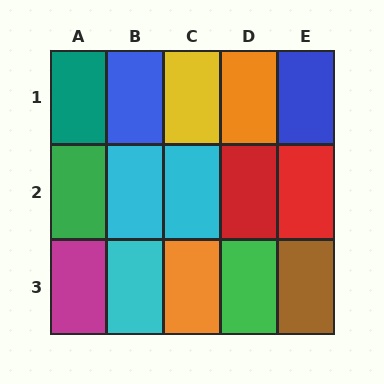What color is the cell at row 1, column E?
Blue.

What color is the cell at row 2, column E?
Red.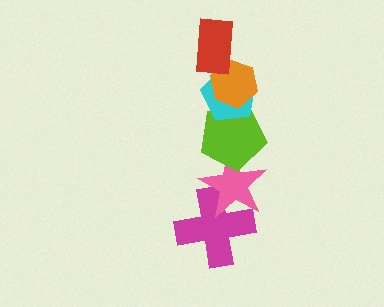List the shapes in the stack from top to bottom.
From top to bottom: the red rectangle, the orange hexagon, the cyan pentagon, the lime pentagon, the pink star, the magenta cross.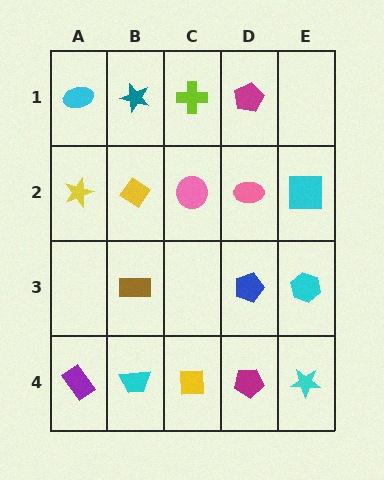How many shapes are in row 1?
4 shapes.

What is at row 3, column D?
A blue pentagon.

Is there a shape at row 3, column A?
No, that cell is empty.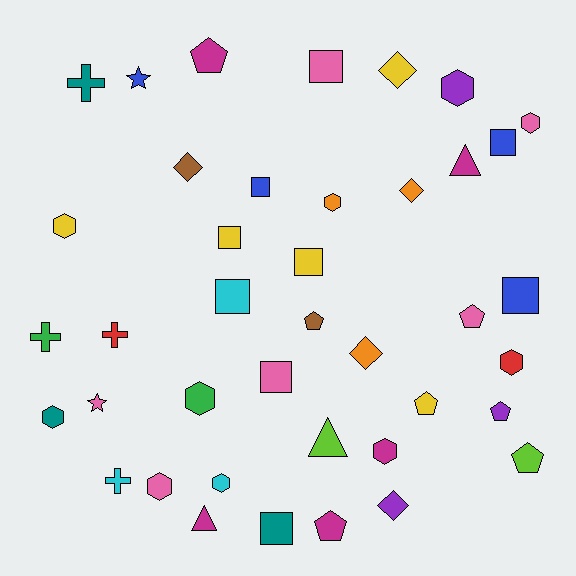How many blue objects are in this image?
There are 4 blue objects.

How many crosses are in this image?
There are 4 crosses.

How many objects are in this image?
There are 40 objects.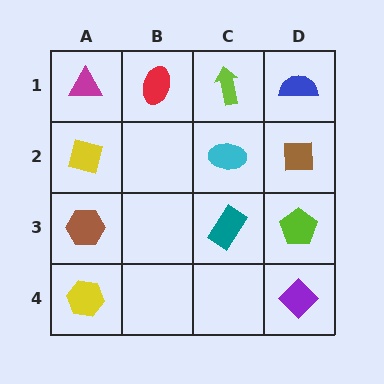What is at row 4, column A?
A yellow hexagon.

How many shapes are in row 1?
4 shapes.